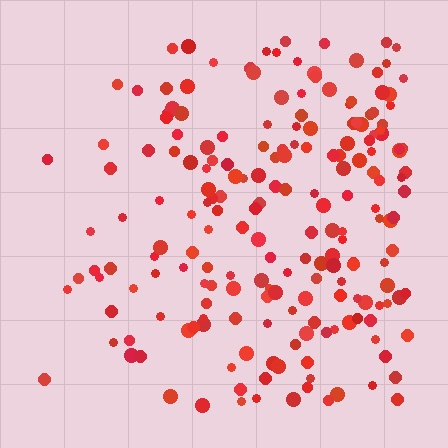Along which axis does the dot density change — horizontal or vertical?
Horizontal.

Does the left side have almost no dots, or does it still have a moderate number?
Still a moderate number, just noticeably fewer than the right.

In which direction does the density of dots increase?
From left to right, with the right side densest.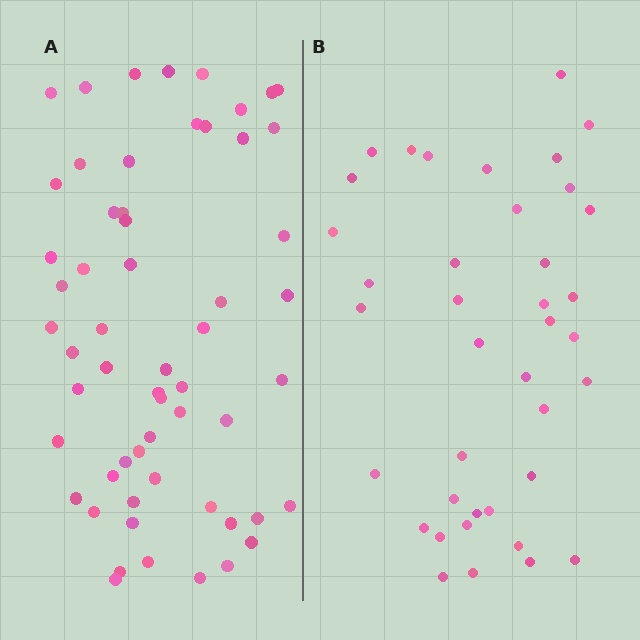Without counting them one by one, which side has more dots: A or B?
Region A (the left region) has more dots.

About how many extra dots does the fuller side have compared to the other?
Region A has approximately 20 more dots than region B.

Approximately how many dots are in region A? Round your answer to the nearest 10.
About 60 dots. (The exact count is 58, which rounds to 60.)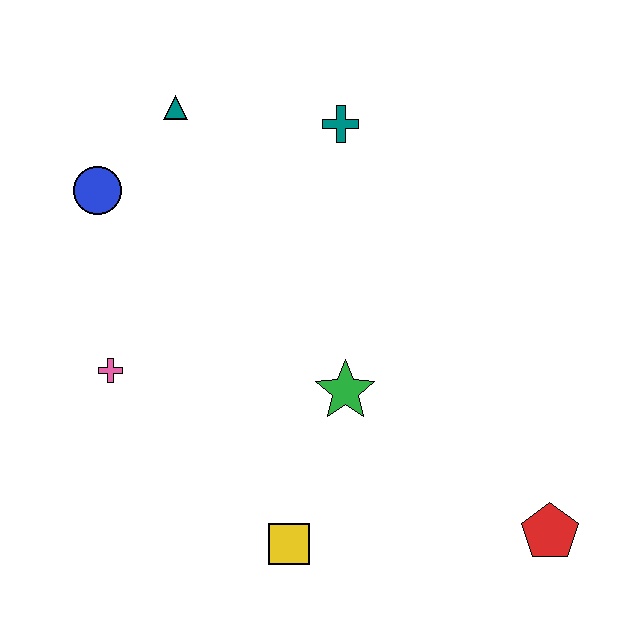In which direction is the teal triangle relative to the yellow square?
The teal triangle is above the yellow square.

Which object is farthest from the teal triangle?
The red pentagon is farthest from the teal triangle.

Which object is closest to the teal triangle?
The blue circle is closest to the teal triangle.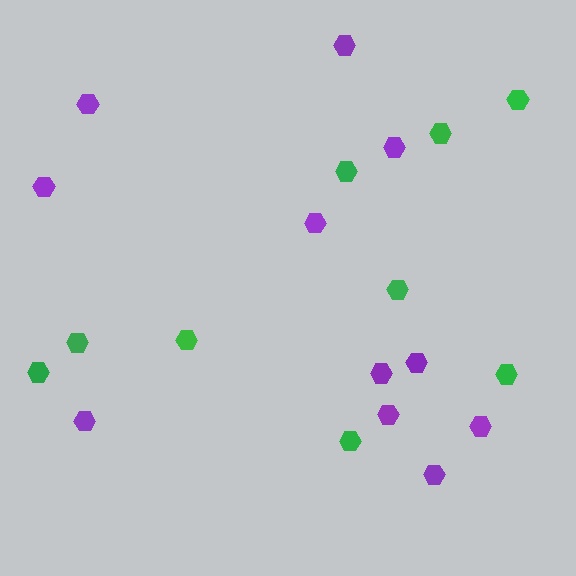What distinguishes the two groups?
There are 2 groups: one group of purple hexagons (11) and one group of green hexagons (9).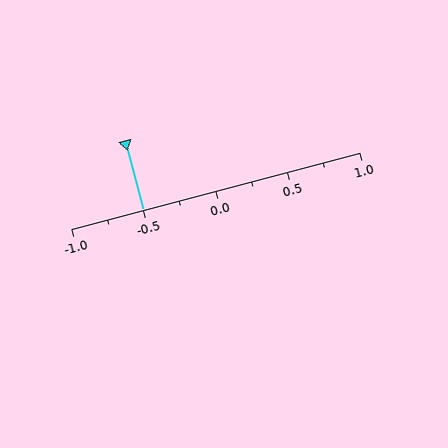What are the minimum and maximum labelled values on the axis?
The axis runs from -1.0 to 1.0.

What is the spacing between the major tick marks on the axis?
The major ticks are spaced 0.5 apart.